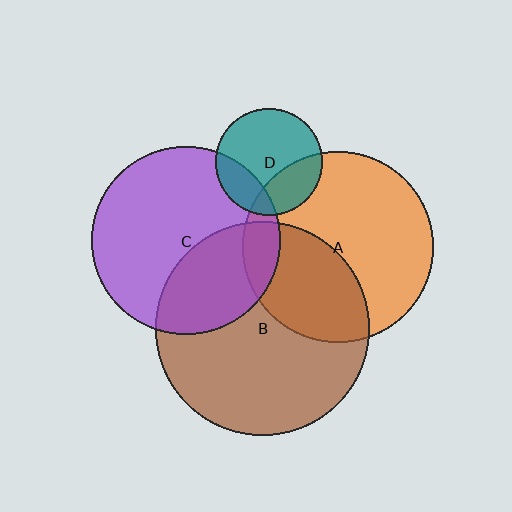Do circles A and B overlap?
Yes.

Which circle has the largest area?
Circle B (brown).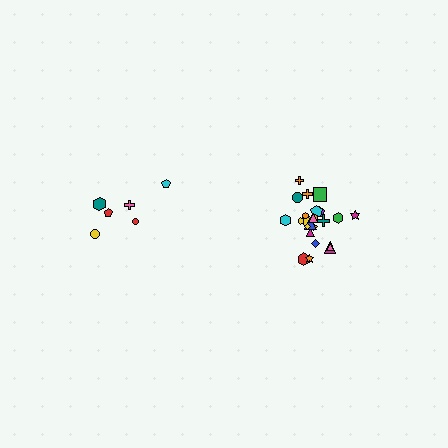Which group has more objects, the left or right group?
The right group.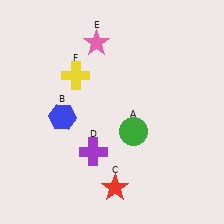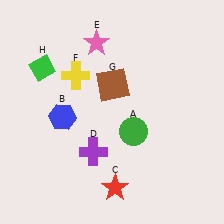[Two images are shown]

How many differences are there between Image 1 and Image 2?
There are 2 differences between the two images.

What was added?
A brown square (G), a green diamond (H) were added in Image 2.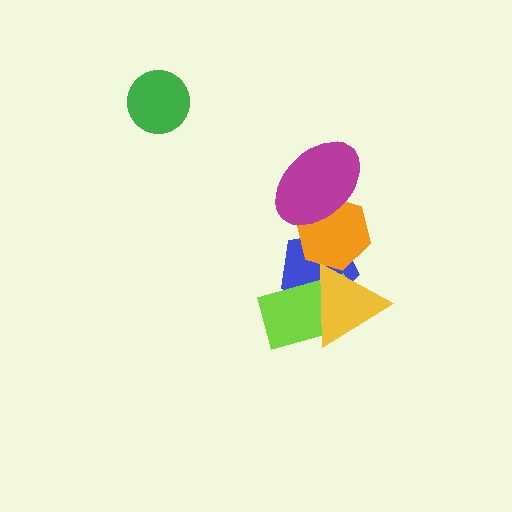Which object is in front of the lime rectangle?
The yellow triangle is in front of the lime rectangle.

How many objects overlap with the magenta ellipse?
1 object overlaps with the magenta ellipse.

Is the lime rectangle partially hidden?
Yes, it is partially covered by another shape.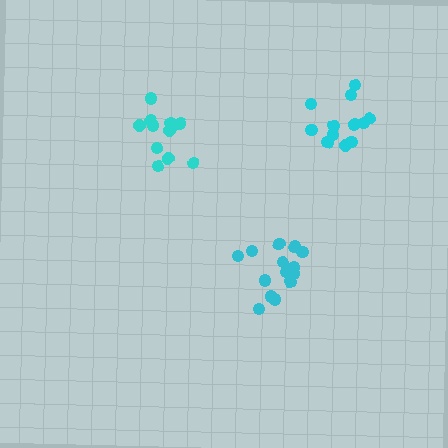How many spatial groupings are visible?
There are 3 spatial groupings.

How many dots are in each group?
Group 1: 12 dots, Group 2: 14 dots, Group 3: 12 dots (38 total).